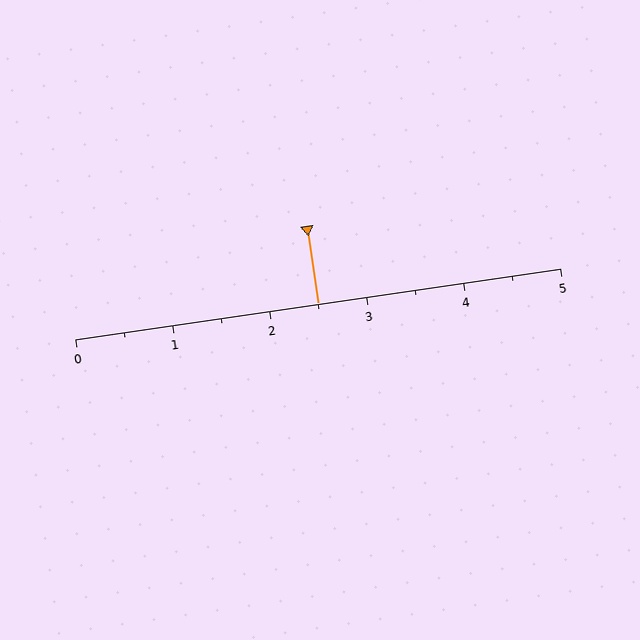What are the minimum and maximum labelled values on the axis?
The axis runs from 0 to 5.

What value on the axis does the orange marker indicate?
The marker indicates approximately 2.5.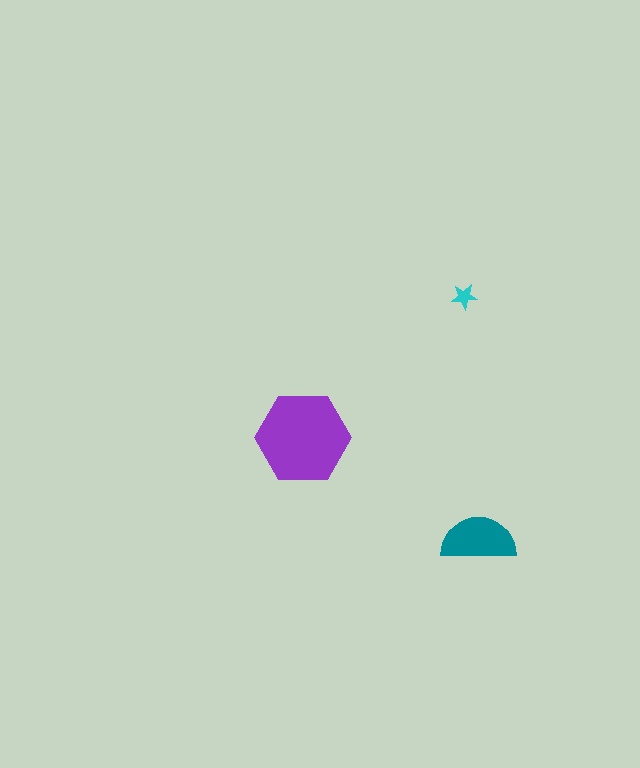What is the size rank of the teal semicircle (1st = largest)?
2nd.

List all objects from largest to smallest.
The purple hexagon, the teal semicircle, the cyan star.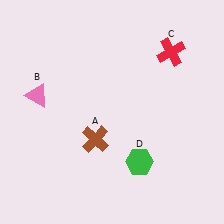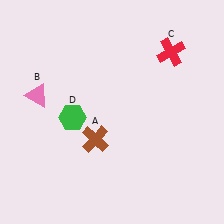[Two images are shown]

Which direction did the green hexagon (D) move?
The green hexagon (D) moved left.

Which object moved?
The green hexagon (D) moved left.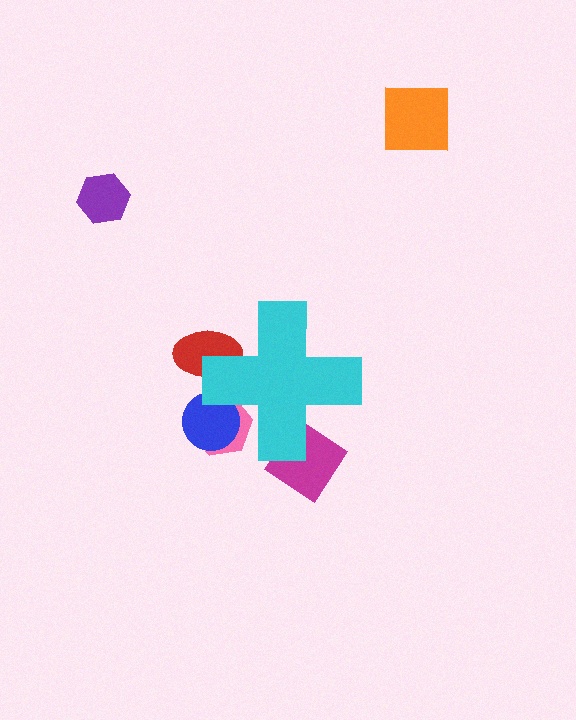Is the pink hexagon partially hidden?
Yes, the pink hexagon is partially hidden behind the cyan cross.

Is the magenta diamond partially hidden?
Yes, the magenta diamond is partially hidden behind the cyan cross.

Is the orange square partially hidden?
No, the orange square is fully visible.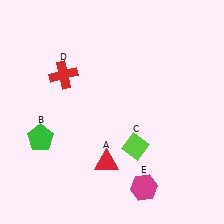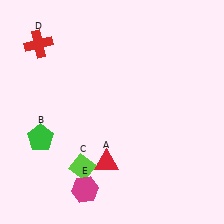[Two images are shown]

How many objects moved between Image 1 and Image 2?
3 objects moved between the two images.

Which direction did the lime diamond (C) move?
The lime diamond (C) moved left.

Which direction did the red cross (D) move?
The red cross (D) moved up.